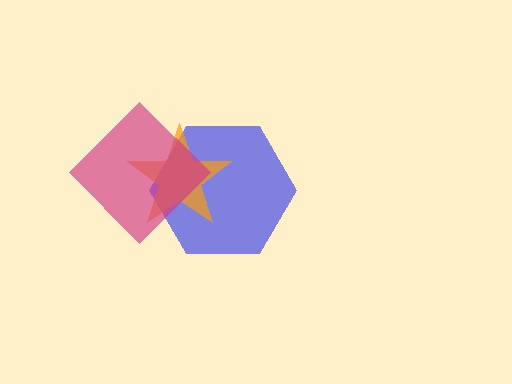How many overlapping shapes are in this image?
There are 3 overlapping shapes in the image.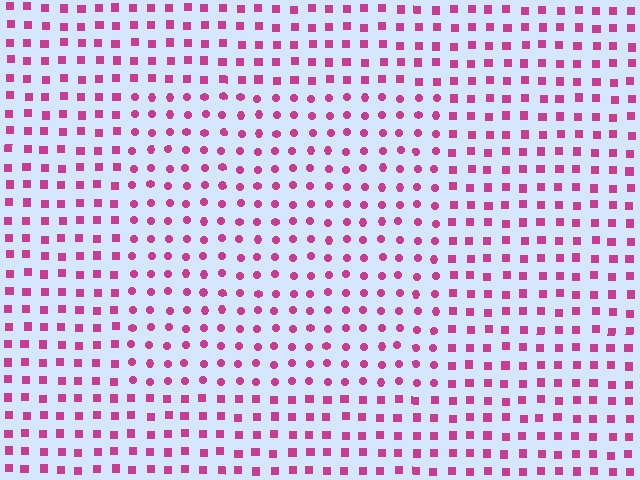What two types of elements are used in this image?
The image uses circles inside the rectangle region and squares outside it.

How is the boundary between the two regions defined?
The boundary is defined by a change in element shape: circles inside vs. squares outside. All elements share the same color and spacing.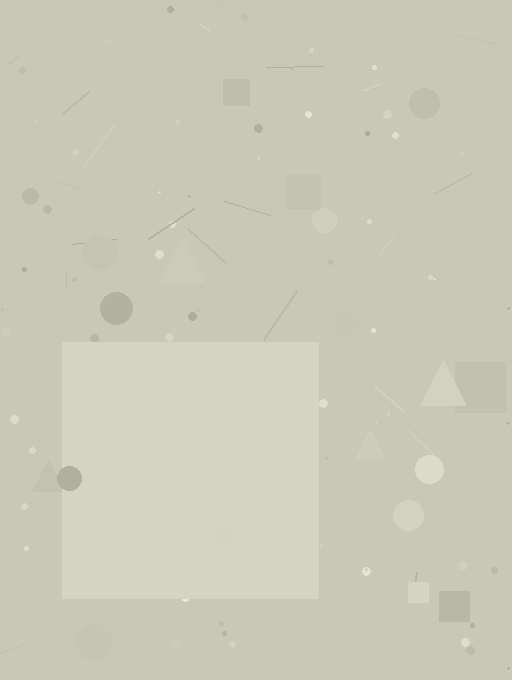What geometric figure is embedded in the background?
A square is embedded in the background.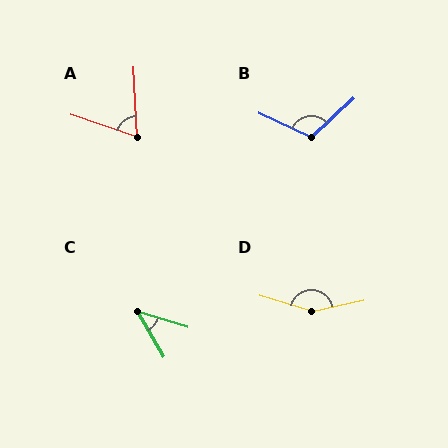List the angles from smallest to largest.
C (43°), A (69°), B (113°), D (151°).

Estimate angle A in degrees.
Approximately 69 degrees.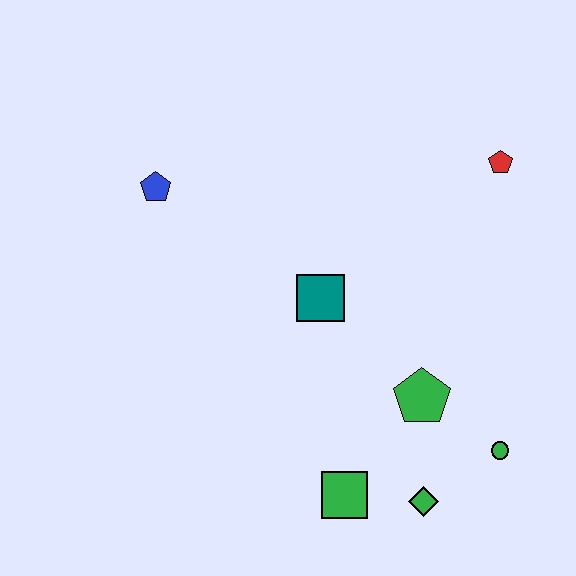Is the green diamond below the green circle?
Yes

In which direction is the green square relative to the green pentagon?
The green square is below the green pentagon.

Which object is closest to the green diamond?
The green square is closest to the green diamond.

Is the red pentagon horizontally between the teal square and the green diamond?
No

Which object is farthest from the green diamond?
The blue pentagon is farthest from the green diamond.